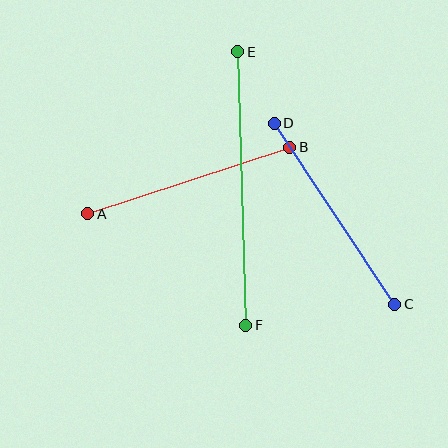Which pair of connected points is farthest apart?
Points E and F are farthest apart.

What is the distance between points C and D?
The distance is approximately 218 pixels.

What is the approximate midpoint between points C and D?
The midpoint is at approximately (335, 214) pixels.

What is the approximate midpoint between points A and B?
The midpoint is at approximately (189, 180) pixels.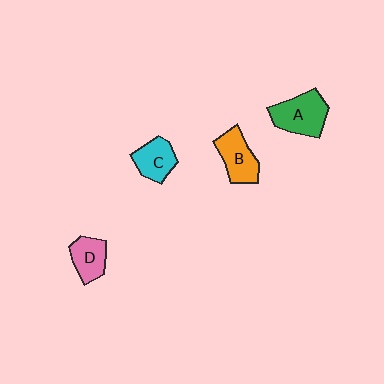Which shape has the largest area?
Shape A (green).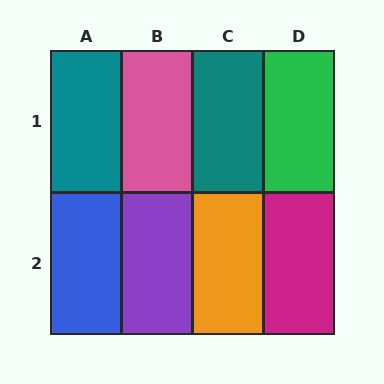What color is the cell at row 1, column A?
Teal.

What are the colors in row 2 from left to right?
Blue, purple, orange, magenta.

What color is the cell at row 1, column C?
Teal.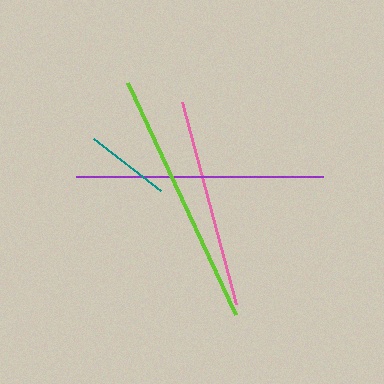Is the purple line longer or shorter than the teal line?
The purple line is longer than the teal line.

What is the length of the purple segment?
The purple segment is approximately 247 pixels long.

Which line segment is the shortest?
The teal line is the shortest at approximately 85 pixels.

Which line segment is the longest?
The lime line is the longest at approximately 256 pixels.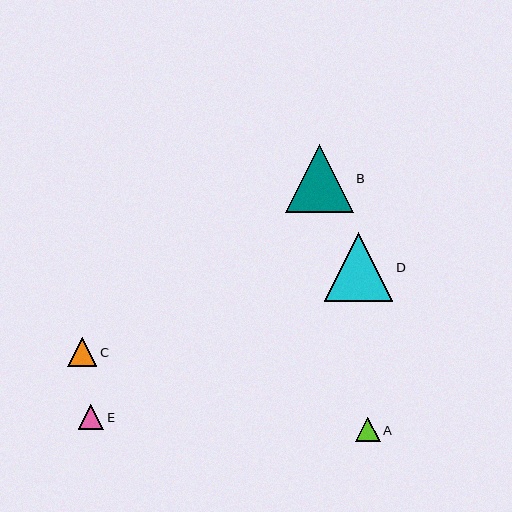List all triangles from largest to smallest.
From largest to smallest: D, B, C, E, A.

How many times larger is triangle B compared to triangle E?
Triangle B is approximately 2.7 times the size of triangle E.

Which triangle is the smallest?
Triangle A is the smallest with a size of approximately 25 pixels.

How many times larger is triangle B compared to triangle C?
Triangle B is approximately 2.3 times the size of triangle C.